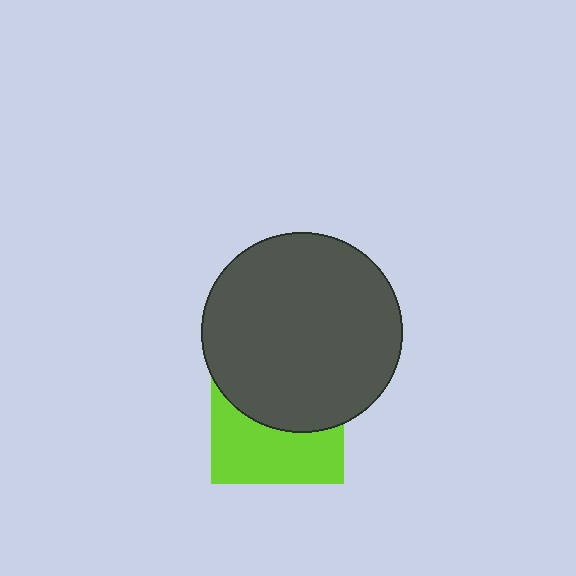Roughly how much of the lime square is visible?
About half of it is visible (roughly 47%).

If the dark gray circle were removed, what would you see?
You would see the complete lime square.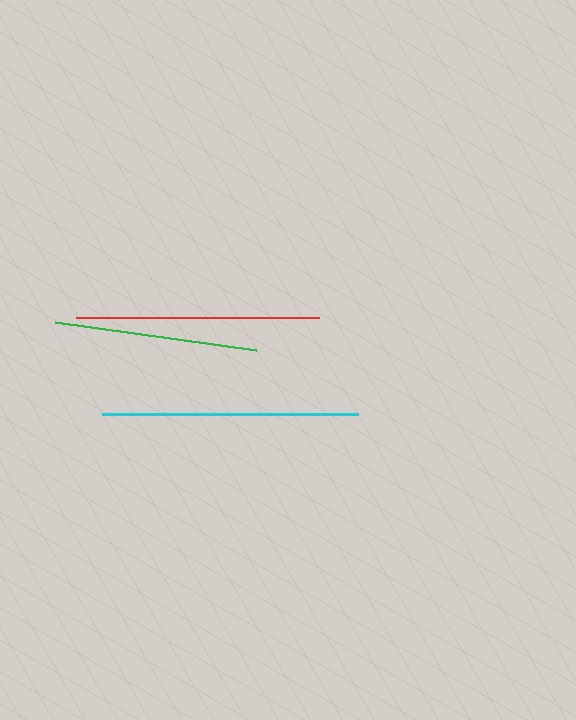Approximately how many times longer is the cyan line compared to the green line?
The cyan line is approximately 1.3 times the length of the green line.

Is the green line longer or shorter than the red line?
The red line is longer than the green line.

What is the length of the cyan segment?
The cyan segment is approximately 256 pixels long.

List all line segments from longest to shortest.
From longest to shortest: cyan, red, green.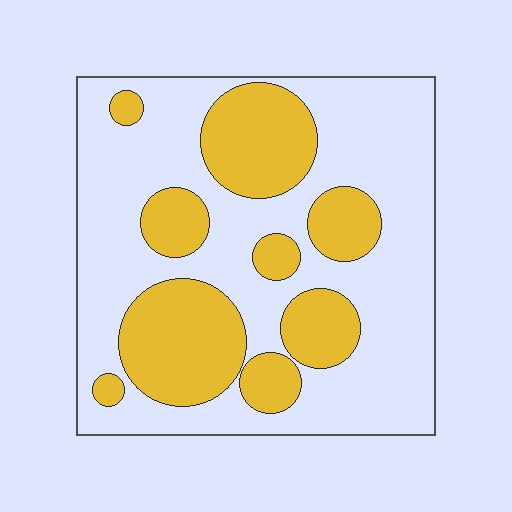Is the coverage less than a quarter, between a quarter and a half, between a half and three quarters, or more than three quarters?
Between a quarter and a half.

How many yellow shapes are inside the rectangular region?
9.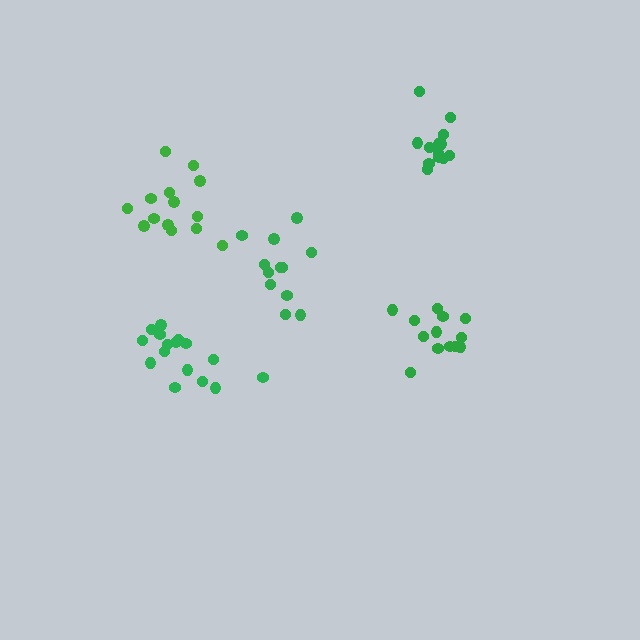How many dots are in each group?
Group 1: 12 dots, Group 2: 14 dots, Group 3: 14 dots, Group 4: 17 dots, Group 5: 13 dots (70 total).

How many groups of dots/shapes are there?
There are 5 groups.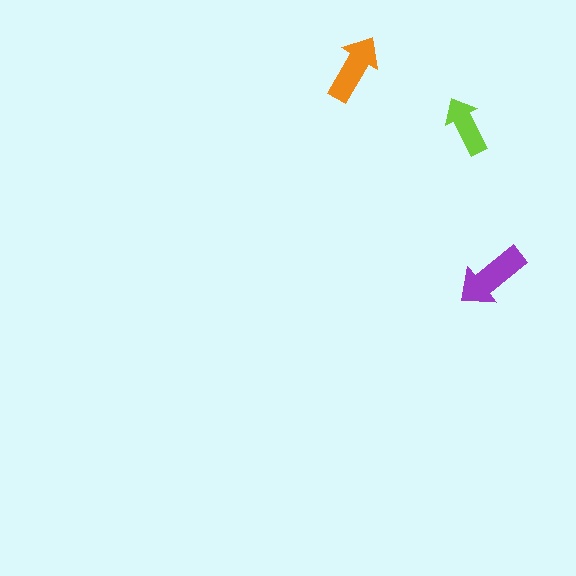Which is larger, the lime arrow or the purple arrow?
The purple one.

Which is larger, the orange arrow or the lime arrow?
The orange one.